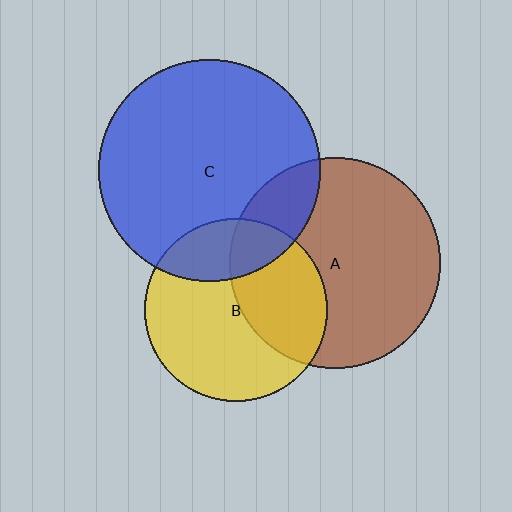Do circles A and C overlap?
Yes.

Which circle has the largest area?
Circle C (blue).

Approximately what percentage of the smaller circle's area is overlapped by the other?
Approximately 20%.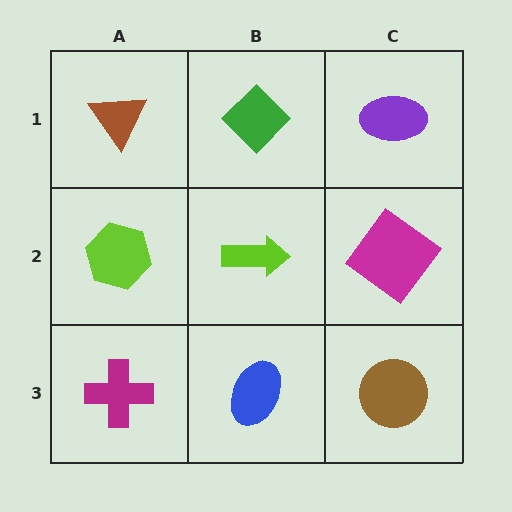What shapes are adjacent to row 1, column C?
A magenta diamond (row 2, column C), a green diamond (row 1, column B).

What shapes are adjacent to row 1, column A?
A lime hexagon (row 2, column A), a green diamond (row 1, column B).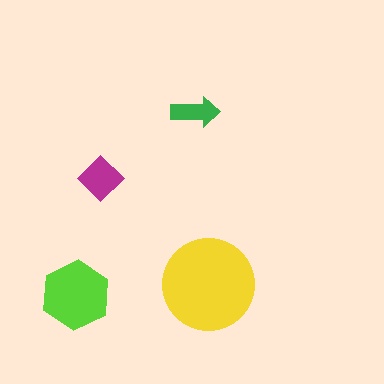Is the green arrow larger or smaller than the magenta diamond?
Smaller.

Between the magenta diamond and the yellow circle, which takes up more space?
The yellow circle.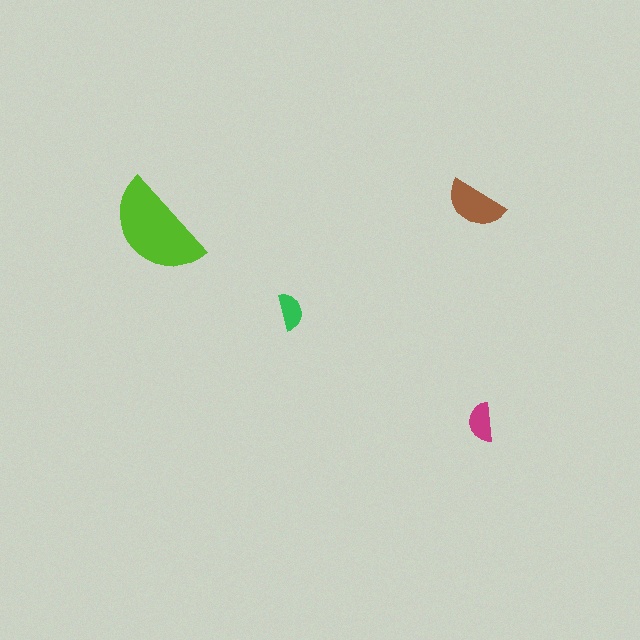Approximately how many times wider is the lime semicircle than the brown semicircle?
About 1.5 times wider.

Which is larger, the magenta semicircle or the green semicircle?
The magenta one.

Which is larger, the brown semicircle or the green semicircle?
The brown one.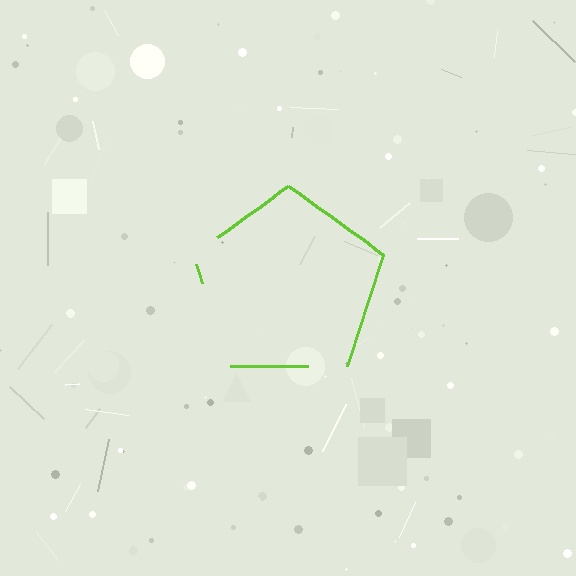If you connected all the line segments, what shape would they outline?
They would outline a pentagon.